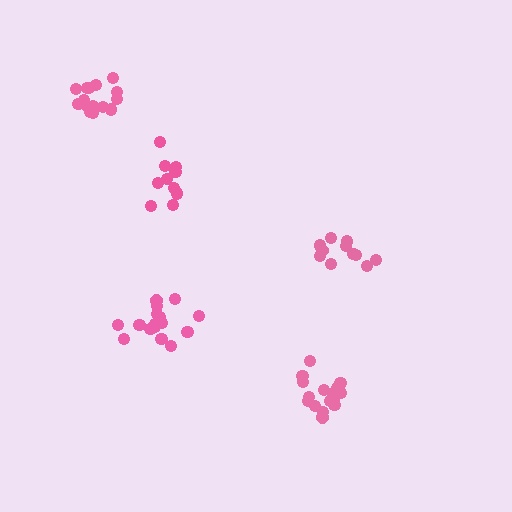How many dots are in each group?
Group 1: 11 dots, Group 2: 16 dots, Group 3: 16 dots, Group 4: 16 dots, Group 5: 10 dots (69 total).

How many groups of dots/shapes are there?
There are 5 groups.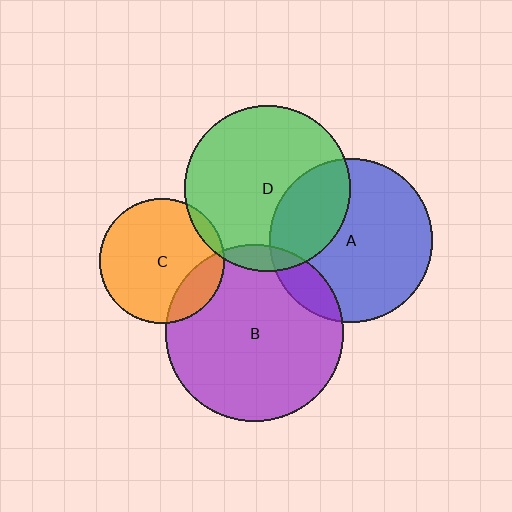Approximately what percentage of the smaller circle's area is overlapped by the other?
Approximately 20%.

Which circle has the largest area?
Circle B (purple).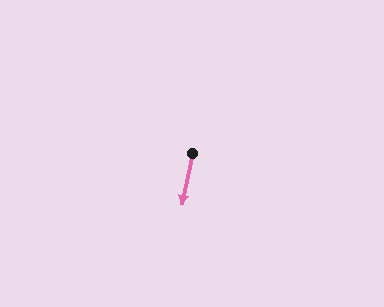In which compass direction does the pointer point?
South.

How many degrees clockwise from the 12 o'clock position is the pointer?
Approximately 192 degrees.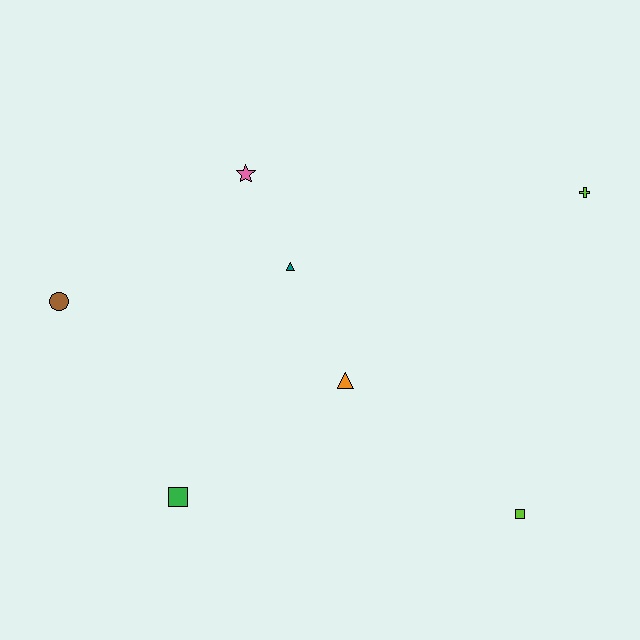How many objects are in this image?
There are 7 objects.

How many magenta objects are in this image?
There are no magenta objects.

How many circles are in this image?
There is 1 circle.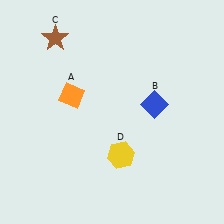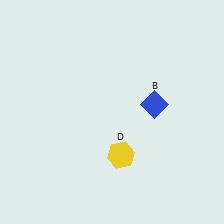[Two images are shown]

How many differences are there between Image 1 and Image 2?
There are 2 differences between the two images.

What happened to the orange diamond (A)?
The orange diamond (A) was removed in Image 2. It was in the top-left area of Image 1.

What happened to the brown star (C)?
The brown star (C) was removed in Image 2. It was in the top-left area of Image 1.